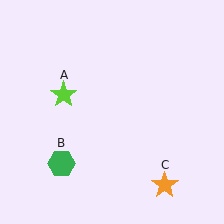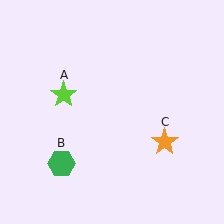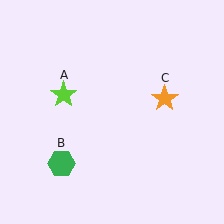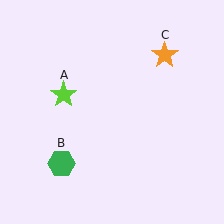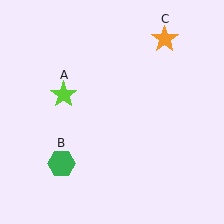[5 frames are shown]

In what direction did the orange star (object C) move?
The orange star (object C) moved up.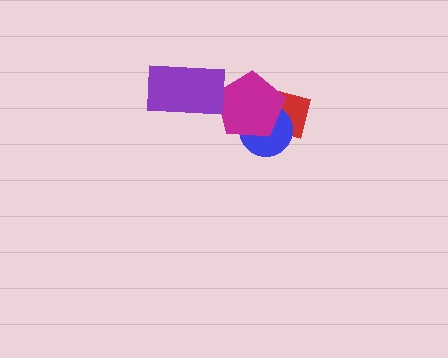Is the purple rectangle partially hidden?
No, no other shape covers it.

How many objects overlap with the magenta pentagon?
3 objects overlap with the magenta pentagon.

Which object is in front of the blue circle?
The magenta pentagon is in front of the blue circle.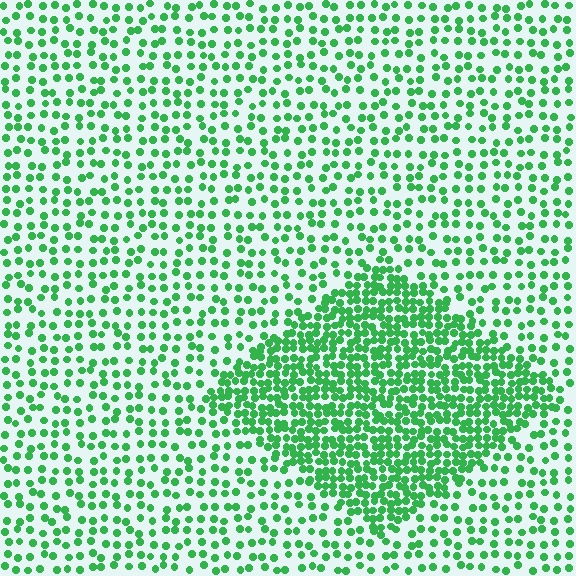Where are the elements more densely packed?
The elements are more densely packed inside the diamond boundary.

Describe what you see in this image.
The image contains small green elements arranged at two different densities. A diamond-shaped region is visible where the elements are more densely packed than the surrounding area.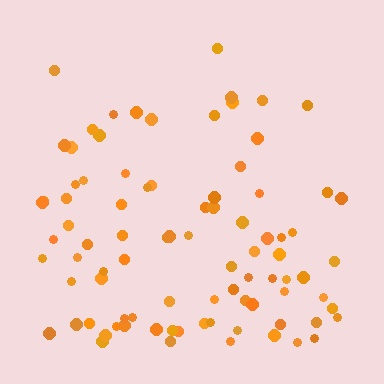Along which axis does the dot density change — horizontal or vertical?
Vertical.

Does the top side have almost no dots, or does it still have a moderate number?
Still a moderate number, just noticeably fewer than the bottom.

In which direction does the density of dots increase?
From top to bottom, with the bottom side densest.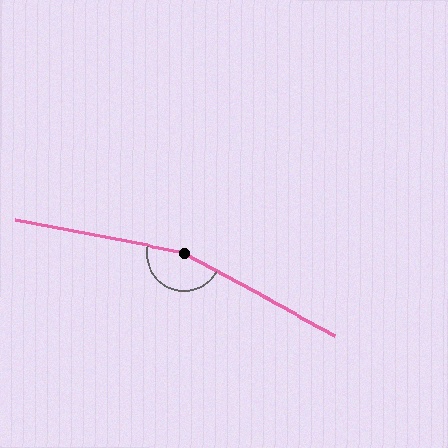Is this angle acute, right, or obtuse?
It is obtuse.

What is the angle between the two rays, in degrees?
Approximately 163 degrees.